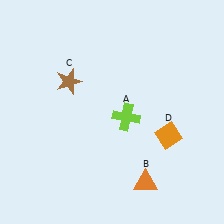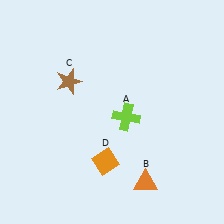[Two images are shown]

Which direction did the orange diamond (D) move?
The orange diamond (D) moved left.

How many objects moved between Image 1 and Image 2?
1 object moved between the two images.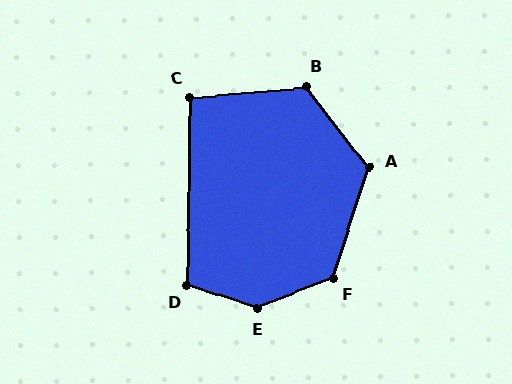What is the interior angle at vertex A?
Approximately 124 degrees (obtuse).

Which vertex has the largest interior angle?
E, at approximately 141 degrees.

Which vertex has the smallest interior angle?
C, at approximately 95 degrees.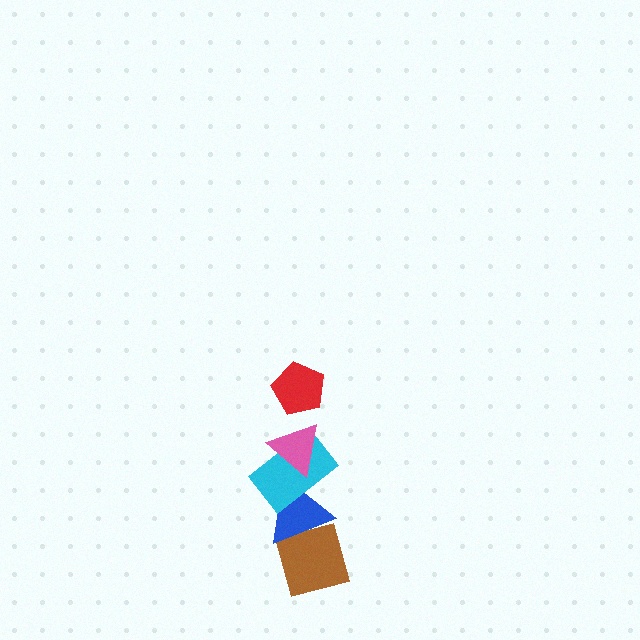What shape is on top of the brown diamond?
The blue triangle is on top of the brown diamond.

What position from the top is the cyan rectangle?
The cyan rectangle is 3rd from the top.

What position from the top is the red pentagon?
The red pentagon is 1st from the top.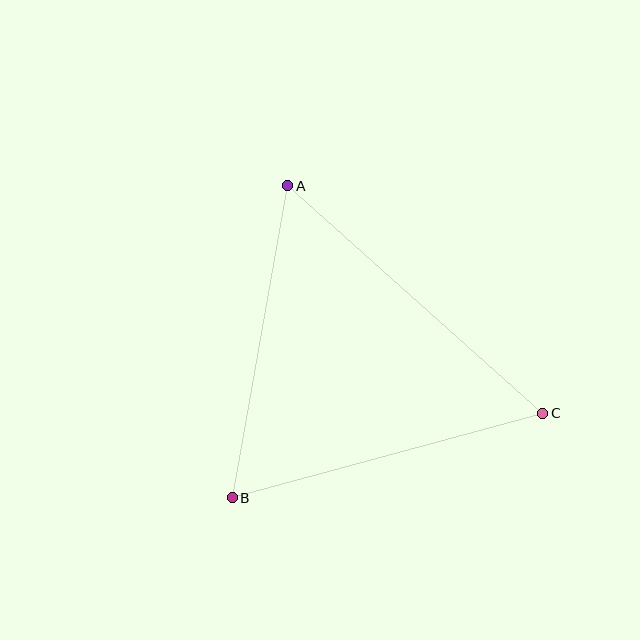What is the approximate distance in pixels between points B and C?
The distance between B and C is approximately 322 pixels.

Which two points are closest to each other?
Points A and B are closest to each other.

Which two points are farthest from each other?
Points A and C are farthest from each other.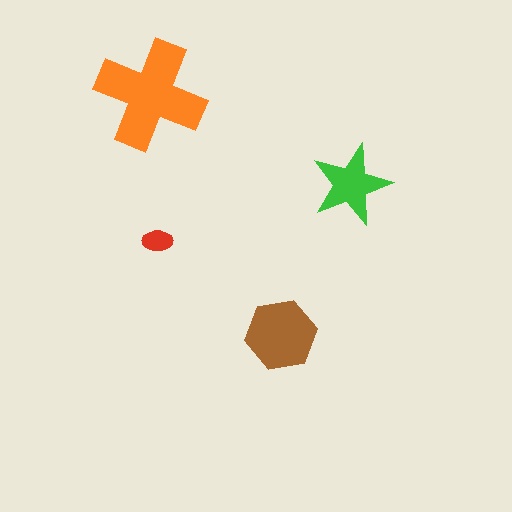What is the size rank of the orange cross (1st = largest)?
1st.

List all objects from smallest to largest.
The red ellipse, the green star, the brown hexagon, the orange cross.